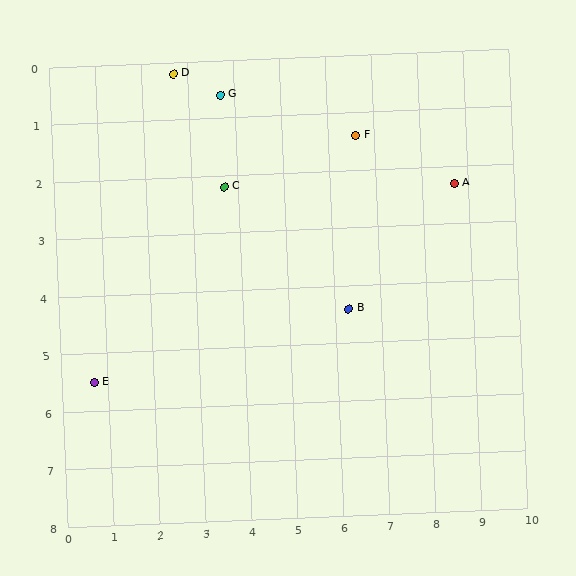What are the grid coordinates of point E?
Point E is at approximately (0.7, 5.5).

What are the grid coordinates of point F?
Point F is at approximately (6.6, 1.4).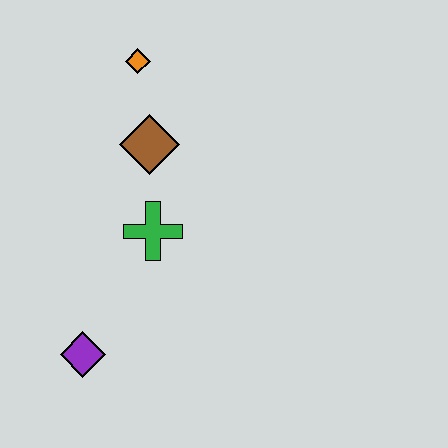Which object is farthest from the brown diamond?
The purple diamond is farthest from the brown diamond.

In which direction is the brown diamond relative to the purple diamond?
The brown diamond is above the purple diamond.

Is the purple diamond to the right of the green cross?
No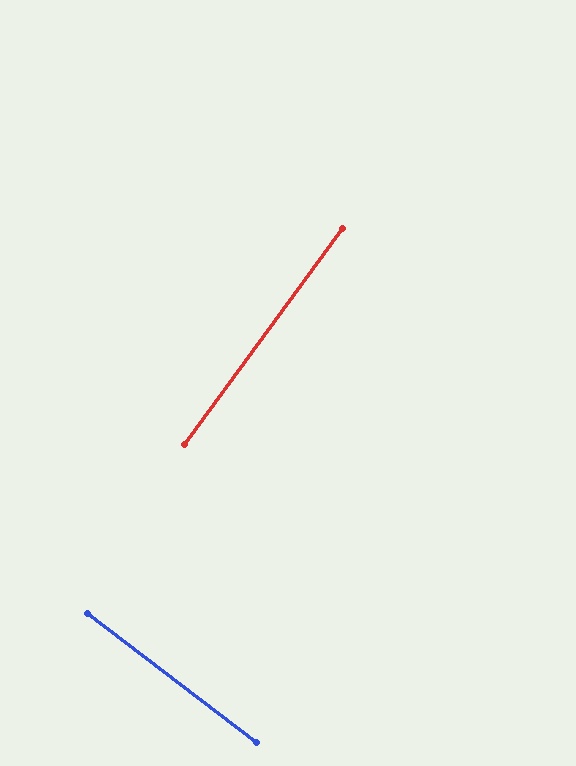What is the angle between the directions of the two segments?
Approximately 89 degrees.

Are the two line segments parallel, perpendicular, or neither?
Perpendicular — they meet at approximately 89°.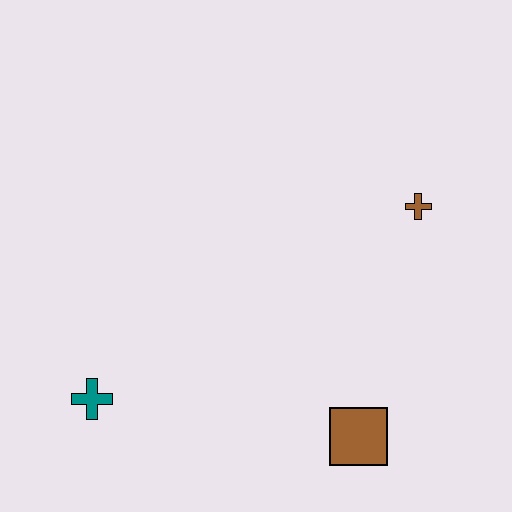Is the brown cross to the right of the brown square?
Yes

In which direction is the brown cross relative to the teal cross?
The brown cross is to the right of the teal cross.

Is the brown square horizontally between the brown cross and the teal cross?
Yes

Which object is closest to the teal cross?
The brown square is closest to the teal cross.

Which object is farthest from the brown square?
The teal cross is farthest from the brown square.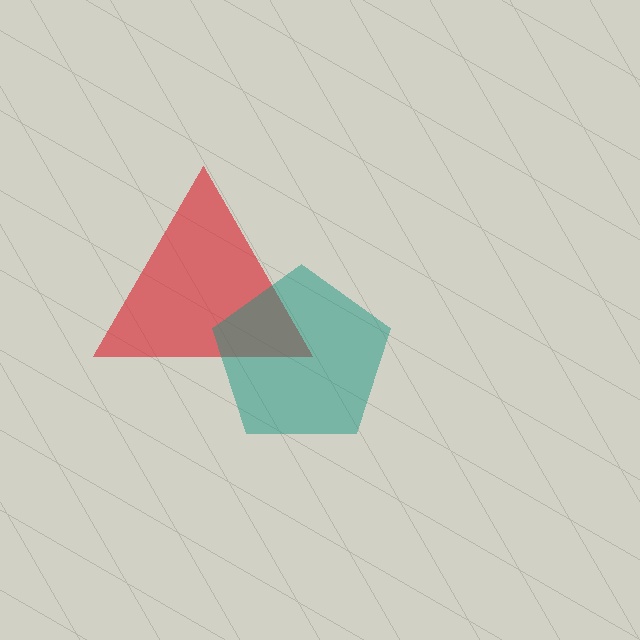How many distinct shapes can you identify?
There are 2 distinct shapes: a red triangle, a teal pentagon.